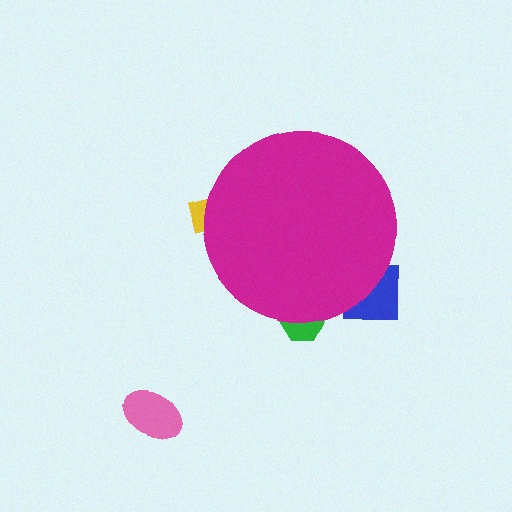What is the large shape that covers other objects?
A magenta circle.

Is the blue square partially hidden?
Yes, the blue square is partially hidden behind the magenta circle.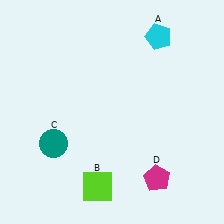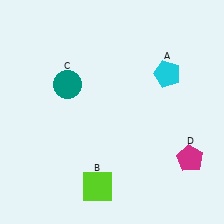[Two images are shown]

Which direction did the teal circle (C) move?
The teal circle (C) moved up.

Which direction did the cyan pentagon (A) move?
The cyan pentagon (A) moved down.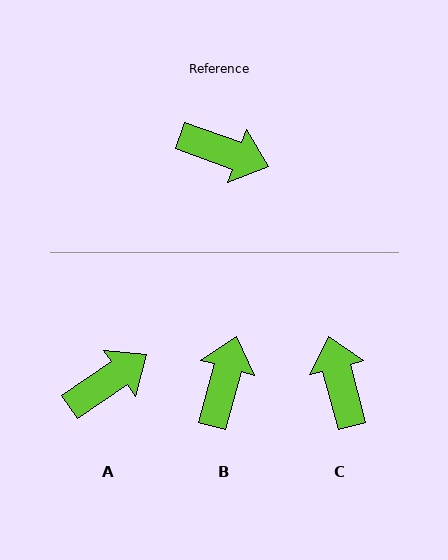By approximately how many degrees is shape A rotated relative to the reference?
Approximately 54 degrees counter-clockwise.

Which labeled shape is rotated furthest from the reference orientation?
C, about 124 degrees away.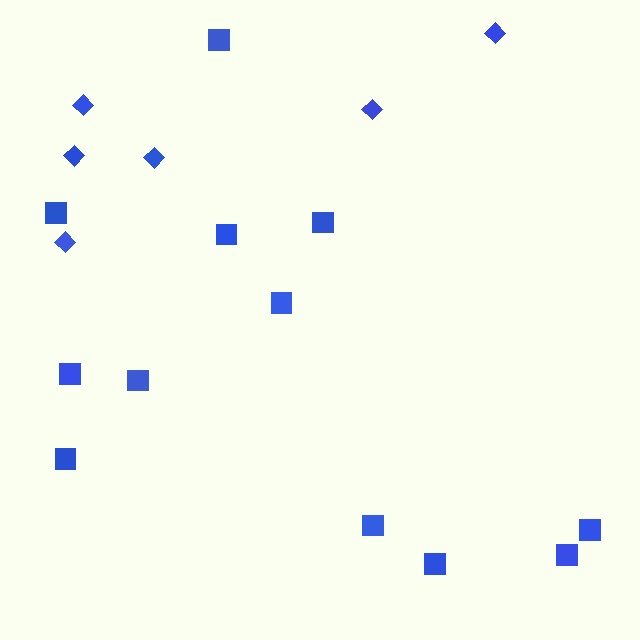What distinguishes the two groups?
There are 2 groups: one group of squares (12) and one group of diamonds (6).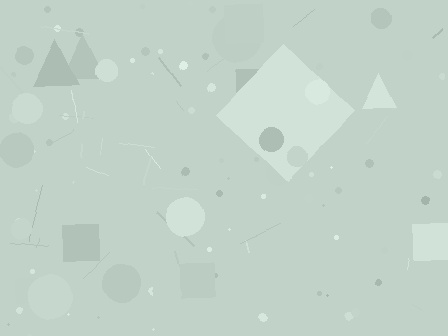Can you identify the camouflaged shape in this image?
The camouflaged shape is a diamond.